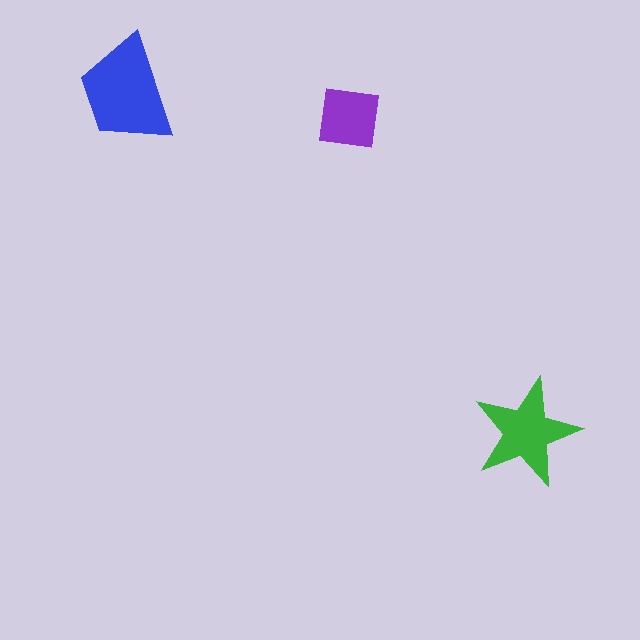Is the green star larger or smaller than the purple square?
Larger.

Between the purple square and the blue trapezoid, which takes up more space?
The blue trapezoid.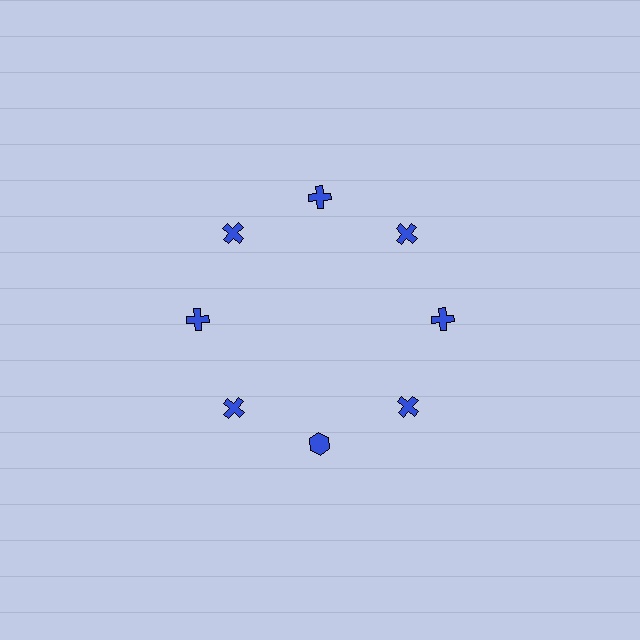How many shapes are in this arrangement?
There are 8 shapes arranged in a ring pattern.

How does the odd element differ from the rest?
It has a different shape: hexagon instead of cross.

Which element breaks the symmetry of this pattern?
The blue hexagon at roughly the 6 o'clock position breaks the symmetry. All other shapes are blue crosses.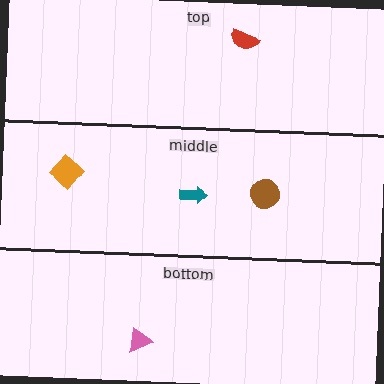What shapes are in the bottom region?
The pink triangle.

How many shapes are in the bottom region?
1.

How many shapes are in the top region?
1.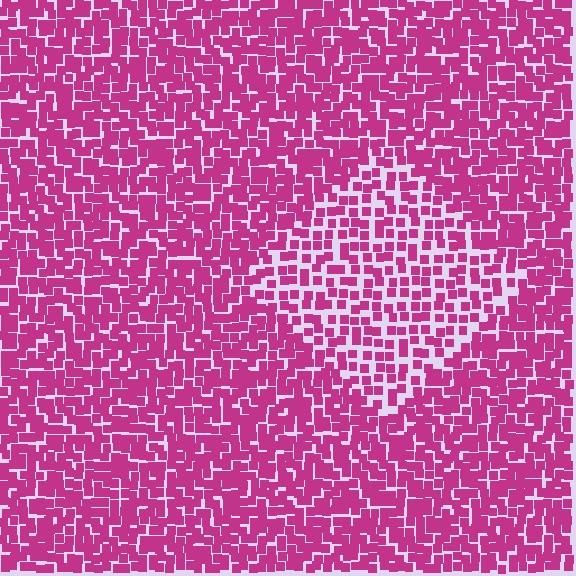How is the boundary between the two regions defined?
The boundary is defined by a change in element density (approximately 1.7x ratio). All elements are the same color, size, and shape.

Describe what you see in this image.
The image contains small magenta elements arranged at two different densities. A diamond-shaped region is visible where the elements are less densely packed than the surrounding area.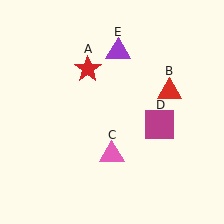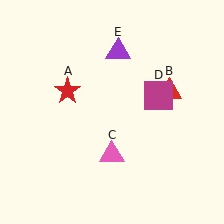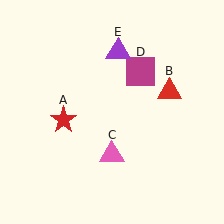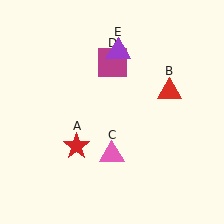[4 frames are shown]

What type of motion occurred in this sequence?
The red star (object A), magenta square (object D) rotated counterclockwise around the center of the scene.